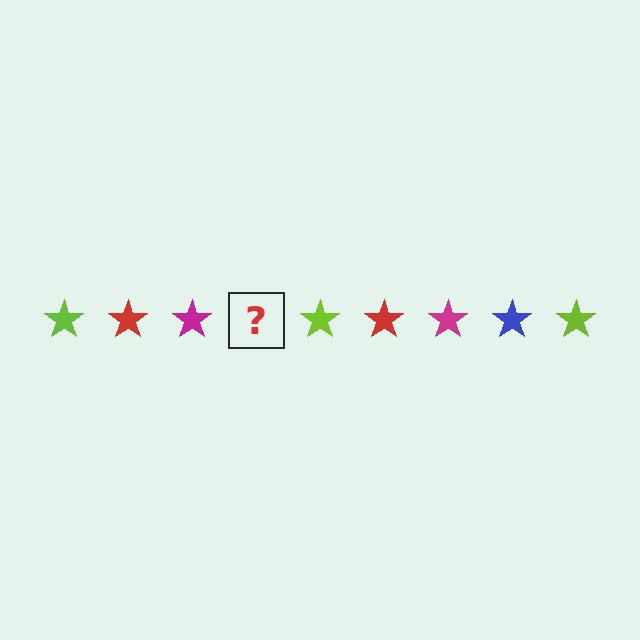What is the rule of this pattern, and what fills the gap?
The rule is that the pattern cycles through lime, red, magenta, blue stars. The gap should be filled with a blue star.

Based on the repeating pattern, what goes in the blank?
The blank should be a blue star.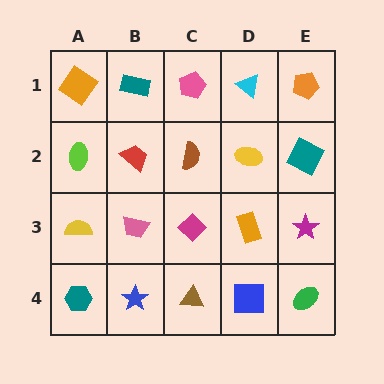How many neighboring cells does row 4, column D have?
3.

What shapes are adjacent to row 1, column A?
A lime ellipse (row 2, column A), a teal rectangle (row 1, column B).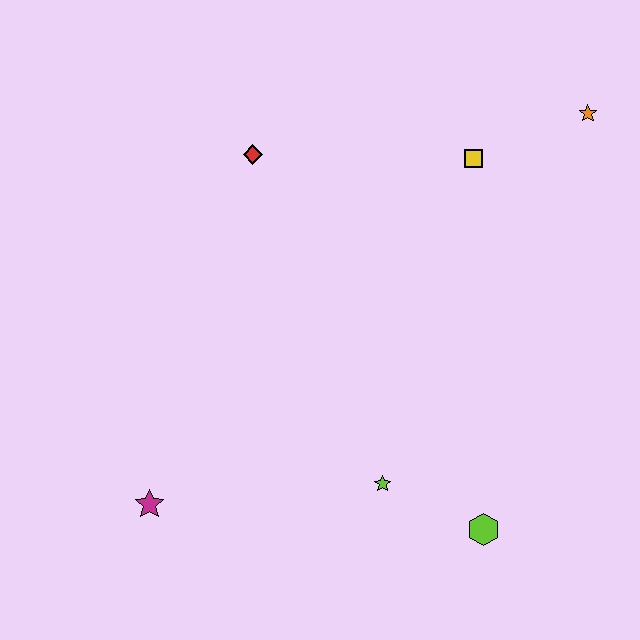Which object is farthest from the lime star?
The orange star is farthest from the lime star.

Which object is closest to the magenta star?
The lime star is closest to the magenta star.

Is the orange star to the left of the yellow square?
No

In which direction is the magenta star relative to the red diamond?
The magenta star is below the red diamond.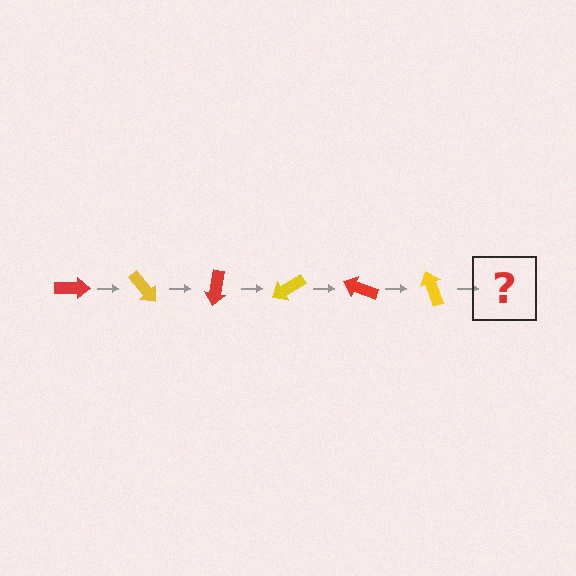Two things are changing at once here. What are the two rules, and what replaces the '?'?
The two rules are that it rotates 50 degrees each step and the color cycles through red and yellow. The '?' should be a red arrow, rotated 300 degrees from the start.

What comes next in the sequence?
The next element should be a red arrow, rotated 300 degrees from the start.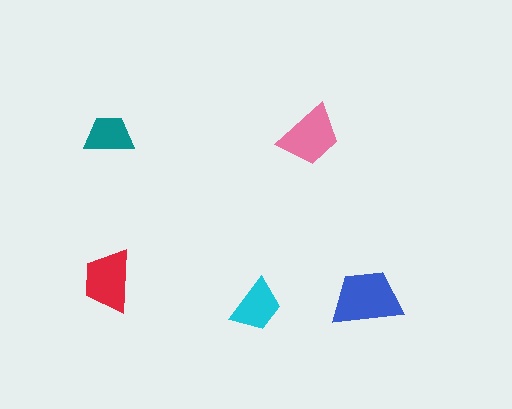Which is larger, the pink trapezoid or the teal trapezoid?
The pink one.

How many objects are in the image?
There are 5 objects in the image.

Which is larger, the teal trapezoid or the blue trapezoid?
The blue one.